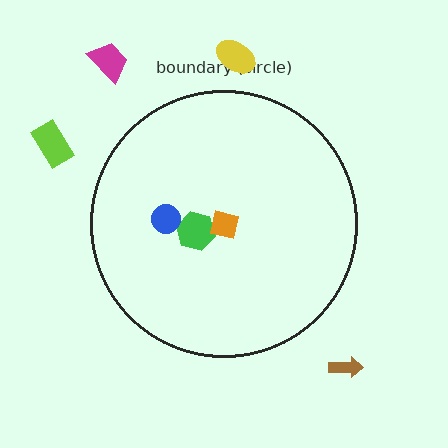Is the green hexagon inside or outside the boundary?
Inside.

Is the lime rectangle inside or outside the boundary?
Outside.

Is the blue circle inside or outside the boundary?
Inside.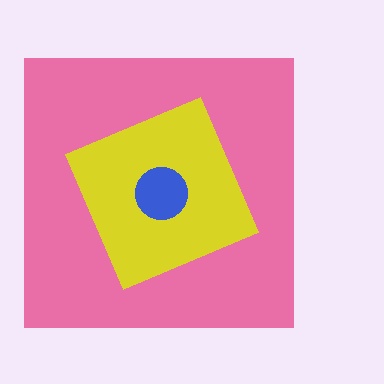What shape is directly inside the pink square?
The yellow diamond.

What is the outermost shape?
The pink square.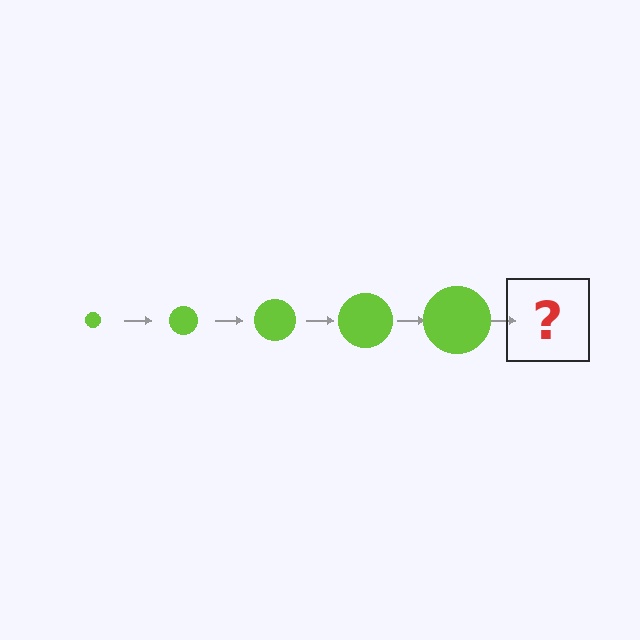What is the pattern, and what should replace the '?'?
The pattern is that the circle gets progressively larger each step. The '?' should be a lime circle, larger than the previous one.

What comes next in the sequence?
The next element should be a lime circle, larger than the previous one.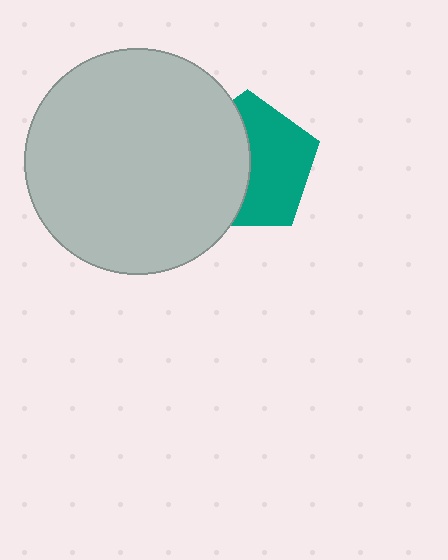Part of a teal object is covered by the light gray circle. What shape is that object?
It is a pentagon.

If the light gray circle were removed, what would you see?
You would see the complete teal pentagon.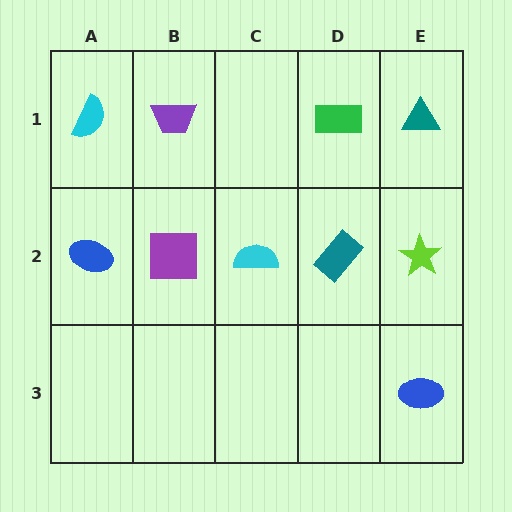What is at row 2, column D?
A teal rectangle.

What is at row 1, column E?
A teal triangle.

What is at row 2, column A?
A blue ellipse.